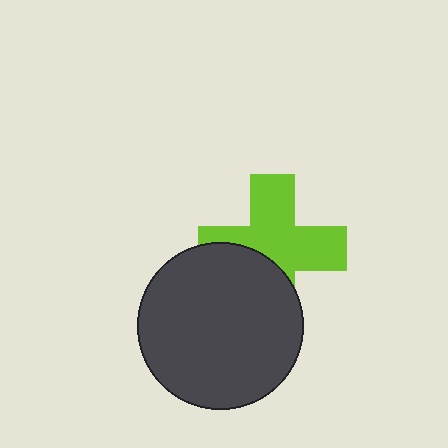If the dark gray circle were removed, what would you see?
You would see the complete lime cross.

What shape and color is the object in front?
The object in front is a dark gray circle.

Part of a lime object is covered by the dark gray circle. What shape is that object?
It is a cross.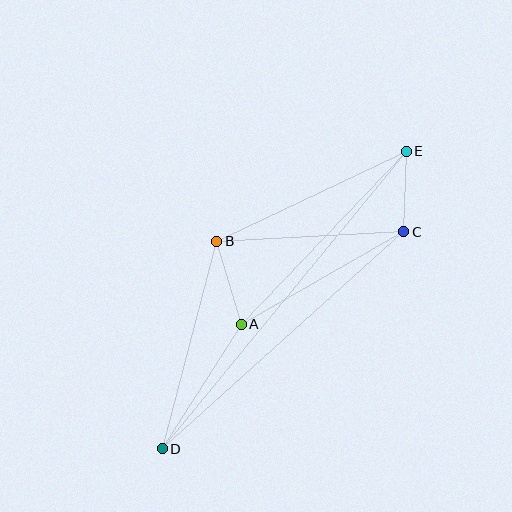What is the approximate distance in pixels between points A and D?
The distance between A and D is approximately 147 pixels.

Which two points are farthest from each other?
Points D and E are farthest from each other.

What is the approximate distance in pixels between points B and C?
The distance between B and C is approximately 188 pixels.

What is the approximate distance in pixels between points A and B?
The distance between A and B is approximately 87 pixels.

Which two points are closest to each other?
Points C and E are closest to each other.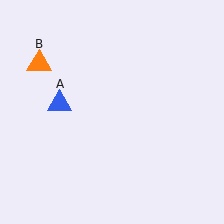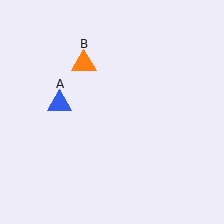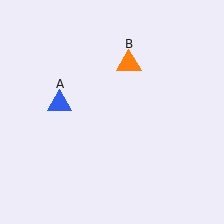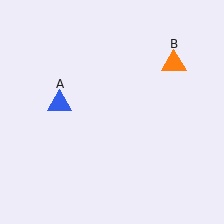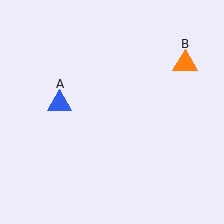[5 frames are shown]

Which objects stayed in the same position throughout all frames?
Blue triangle (object A) remained stationary.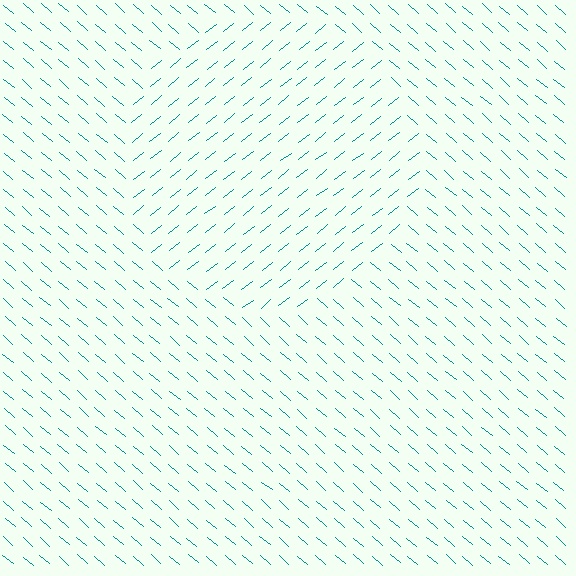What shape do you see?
I see a circle.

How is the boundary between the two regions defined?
The boundary is defined purely by a change in line orientation (approximately 78 degrees difference). All lines are the same color and thickness.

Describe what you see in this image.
The image is filled with small teal line segments. A circle region in the image has lines oriented differently from the surrounding lines, creating a visible texture boundary.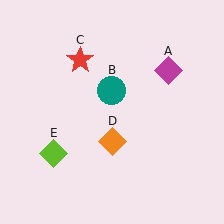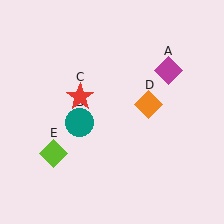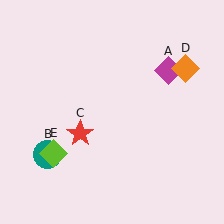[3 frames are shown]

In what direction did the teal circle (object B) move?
The teal circle (object B) moved down and to the left.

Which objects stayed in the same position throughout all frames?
Magenta diamond (object A) and lime diamond (object E) remained stationary.